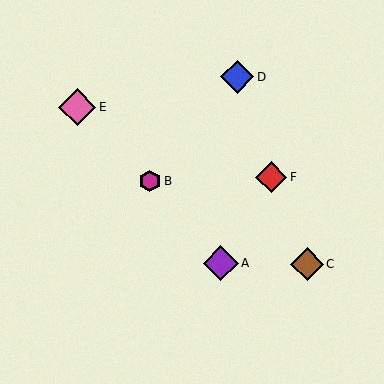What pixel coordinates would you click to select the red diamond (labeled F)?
Click at (271, 177) to select the red diamond F.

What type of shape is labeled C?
Shape C is a brown diamond.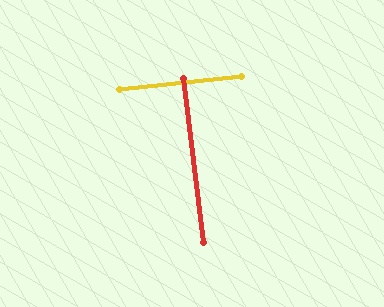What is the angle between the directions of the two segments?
Approximately 89 degrees.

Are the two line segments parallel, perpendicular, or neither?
Perpendicular — they meet at approximately 89°.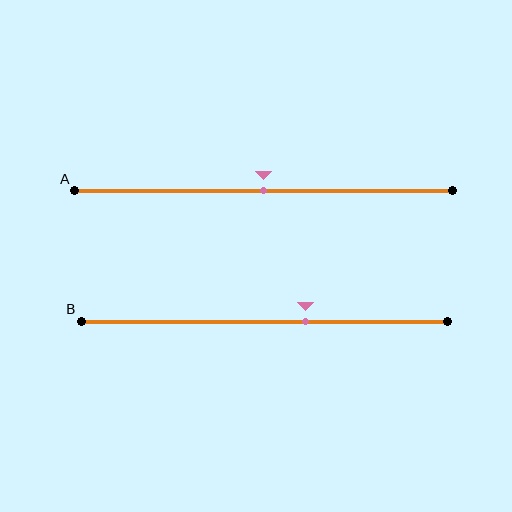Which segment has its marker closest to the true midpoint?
Segment A has its marker closest to the true midpoint.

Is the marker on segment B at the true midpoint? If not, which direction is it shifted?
No, the marker on segment B is shifted to the right by about 11% of the segment length.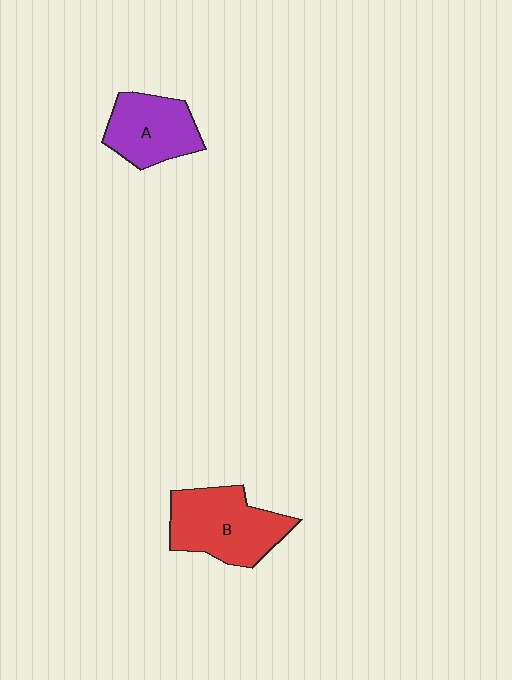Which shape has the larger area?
Shape B (red).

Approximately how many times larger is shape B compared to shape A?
Approximately 1.3 times.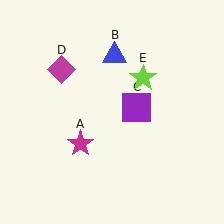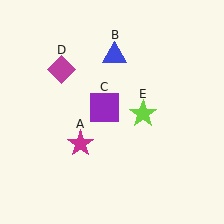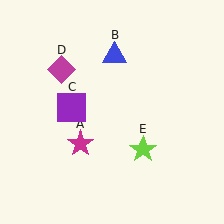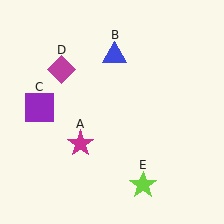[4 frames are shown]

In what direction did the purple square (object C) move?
The purple square (object C) moved left.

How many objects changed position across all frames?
2 objects changed position: purple square (object C), lime star (object E).